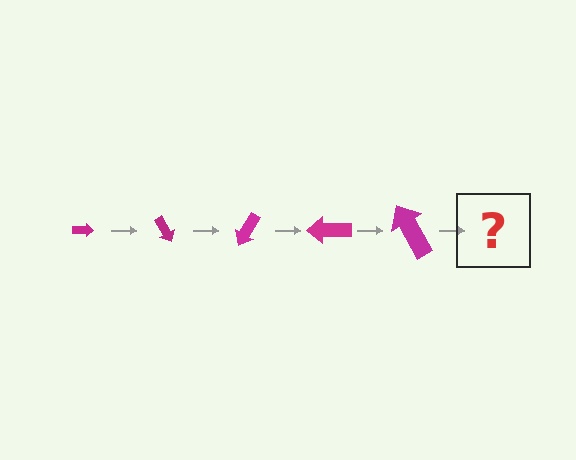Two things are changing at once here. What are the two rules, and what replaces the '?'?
The two rules are that the arrow grows larger each step and it rotates 60 degrees each step. The '?' should be an arrow, larger than the previous one and rotated 300 degrees from the start.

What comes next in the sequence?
The next element should be an arrow, larger than the previous one and rotated 300 degrees from the start.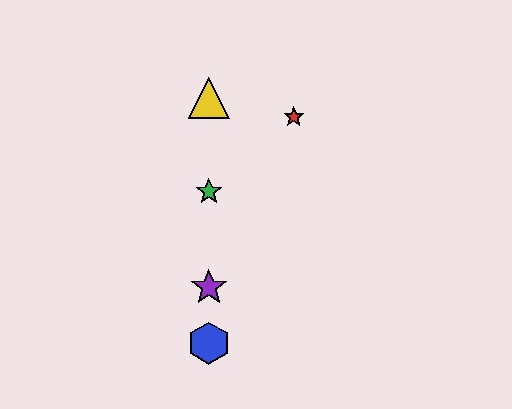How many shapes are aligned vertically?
4 shapes (the blue hexagon, the green star, the yellow triangle, the purple star) are aligned vertically.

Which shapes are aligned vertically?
The blue hexagon, the green star, the yellow triangle, the purple star are aligned vertically.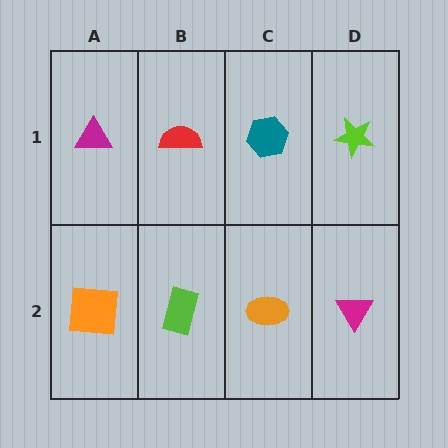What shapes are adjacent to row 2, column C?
A teal hexagon (row 1, column C), a lime rectangle (row 2, column B), a magenta triangle (row 2, column D).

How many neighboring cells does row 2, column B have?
3.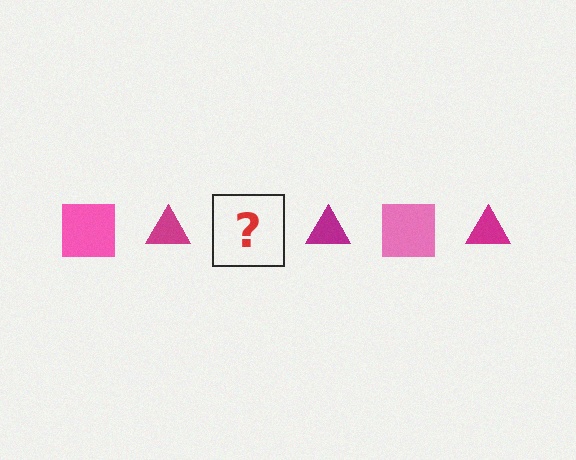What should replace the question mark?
The question mark should be replaced with a pink square.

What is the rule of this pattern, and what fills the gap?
The rule is that the pattern alternates between pink square and magenta triangle. The gap should be filled with a pink square.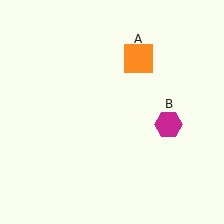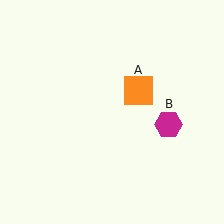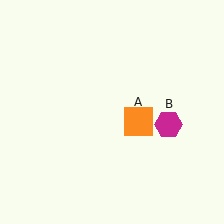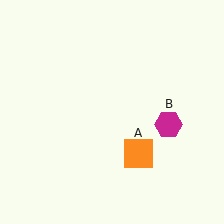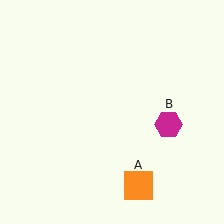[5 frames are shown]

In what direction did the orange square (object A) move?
The orange square (object A) moved down.